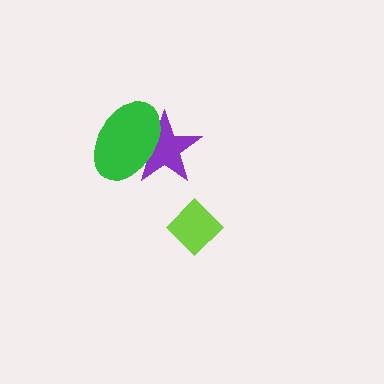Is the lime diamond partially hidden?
No, no other shape covers it.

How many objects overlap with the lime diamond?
0 objects overlap with the lime diamond.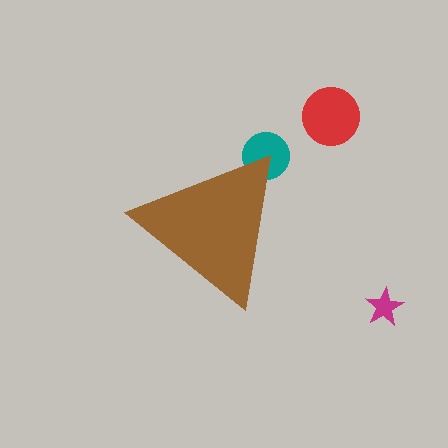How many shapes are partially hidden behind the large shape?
1 shape is partially hidden.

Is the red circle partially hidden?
No, the red circle is fully visible.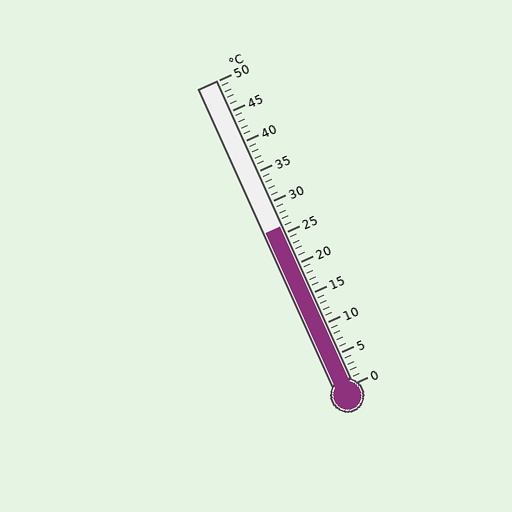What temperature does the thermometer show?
The thermometer shows approximately 26°C.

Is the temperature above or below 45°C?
The temperature is below 45°C.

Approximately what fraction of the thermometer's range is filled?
The thermometer is filled to approximately 50% of its range.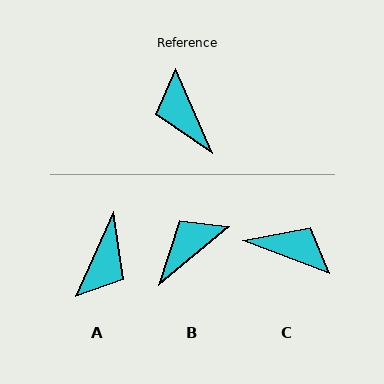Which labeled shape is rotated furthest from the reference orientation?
C, about 135 degrees away.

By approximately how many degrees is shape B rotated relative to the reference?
Approximately 74 degrees clockwise.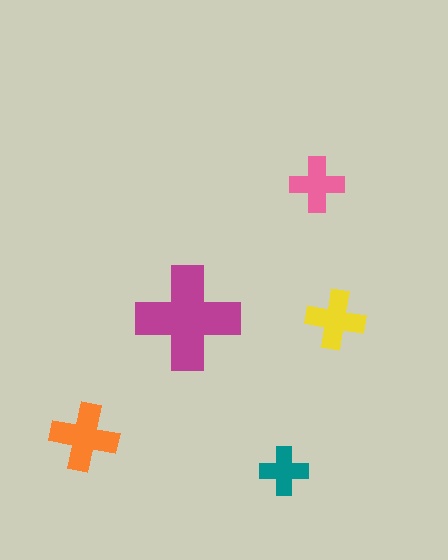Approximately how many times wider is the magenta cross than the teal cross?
About 2 times wider.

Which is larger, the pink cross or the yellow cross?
The yellow one.